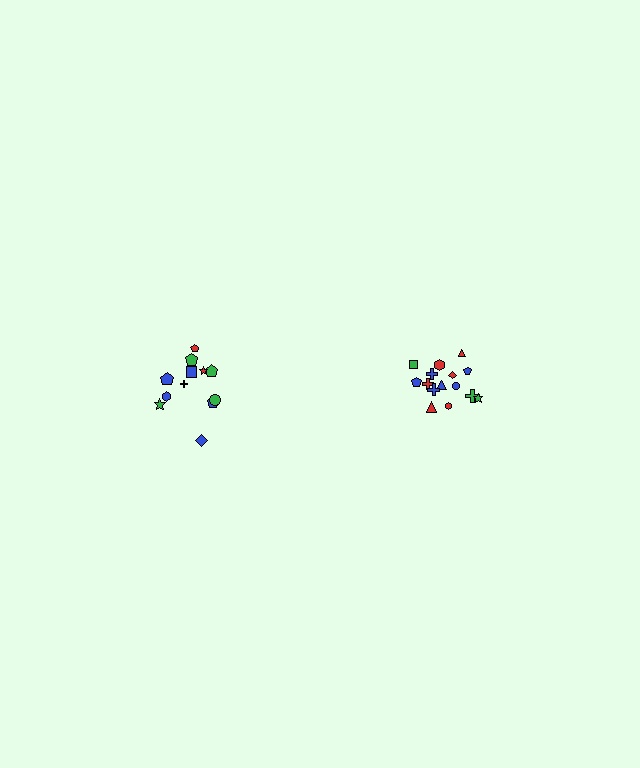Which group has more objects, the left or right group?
The right group.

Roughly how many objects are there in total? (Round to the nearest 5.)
Roughly 25 objects in total.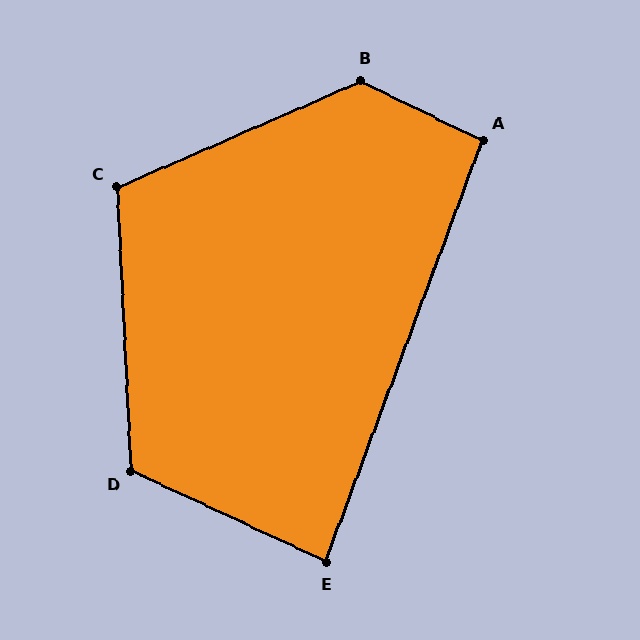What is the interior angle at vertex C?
Approximately 111 degrees (obtuse).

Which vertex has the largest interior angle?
B, at approximately 131 degrees.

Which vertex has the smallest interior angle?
E, at approximately 85 degrees.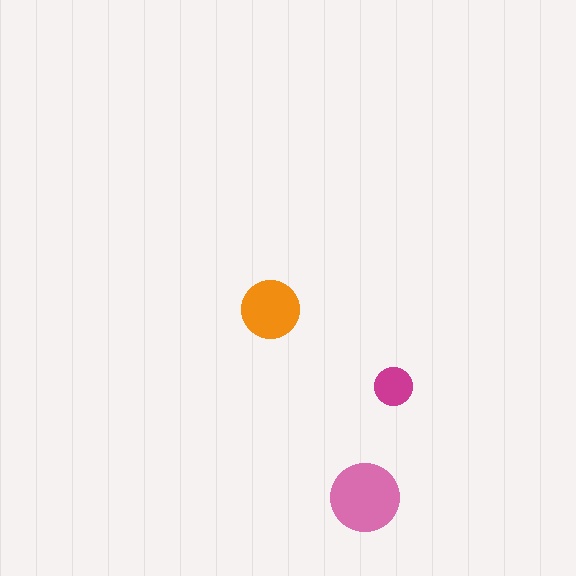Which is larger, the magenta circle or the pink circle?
The pink one.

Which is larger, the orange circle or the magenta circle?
The orange one.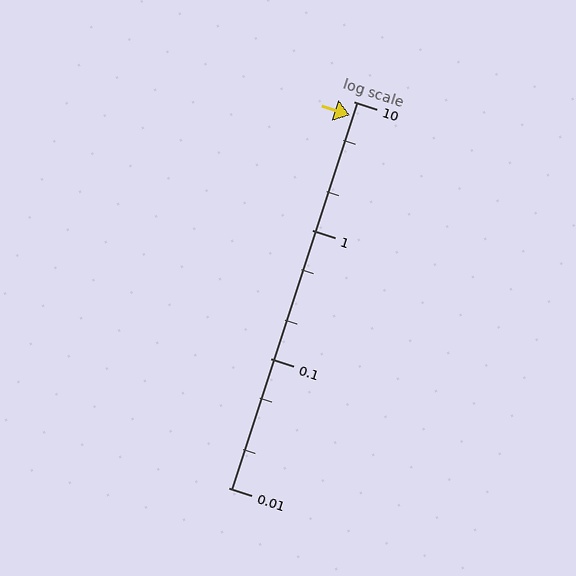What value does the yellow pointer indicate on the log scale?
The pointer indicates approximately 7.8.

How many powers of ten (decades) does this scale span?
The scale spans 3 decades, from 0.01 to 10.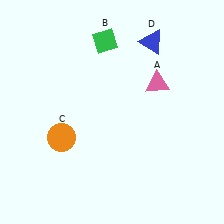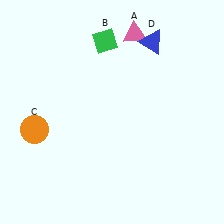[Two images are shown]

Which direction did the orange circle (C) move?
The orange circle (C) moved left.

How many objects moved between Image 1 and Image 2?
2 objects moved between the two images.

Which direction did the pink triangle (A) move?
The pink triangle (A) moved up.